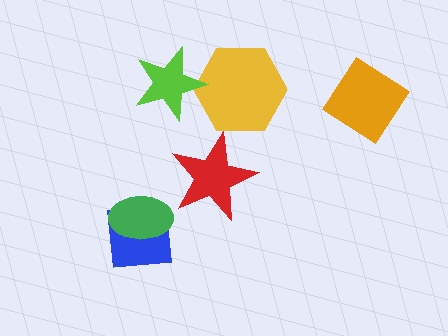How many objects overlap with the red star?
0 objects overlap with the red star.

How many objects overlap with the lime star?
1 object overlaps with the lime star.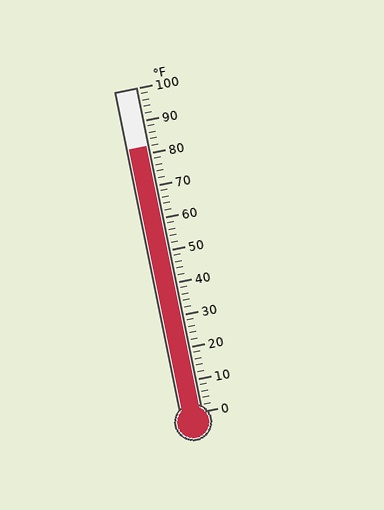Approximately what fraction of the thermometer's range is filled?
The thermometer is filled to approximately 80% of its range.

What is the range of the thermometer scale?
The thermometer scale ranges from 0°F to 100°F.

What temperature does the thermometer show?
The thermometer shows approximately 82°F.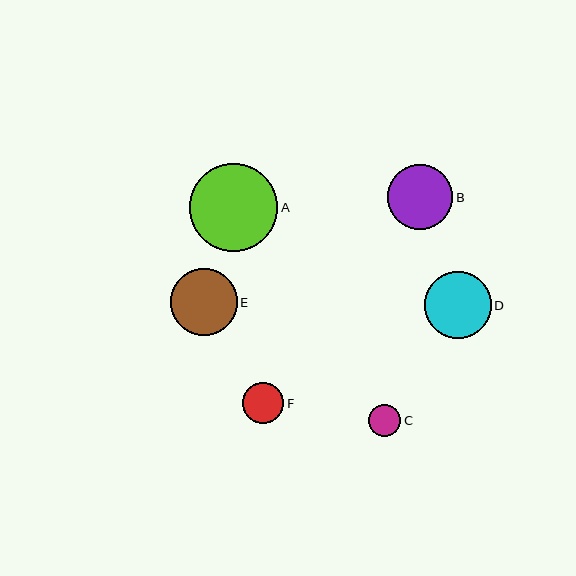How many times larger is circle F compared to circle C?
Circle F is approximately 1.3 times the size of circle C.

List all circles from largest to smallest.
From largest to smallest: A, D, E, B, F, C.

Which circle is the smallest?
Circle C is the smallest with a size of approximately 32 pixels.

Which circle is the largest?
Circle A is the largest with a size of approximately 88 pixels.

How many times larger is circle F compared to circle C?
Circle F is approximately 1.3 times the size of circle C.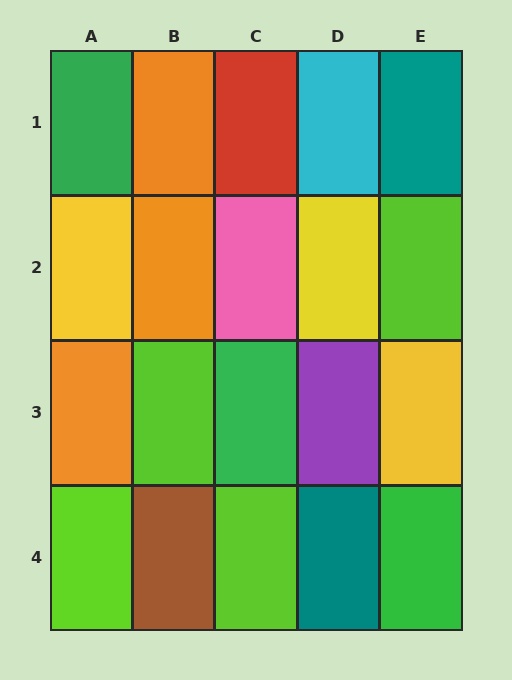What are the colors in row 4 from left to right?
Lime, brown, lime, teal, green.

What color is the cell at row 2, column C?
Pink.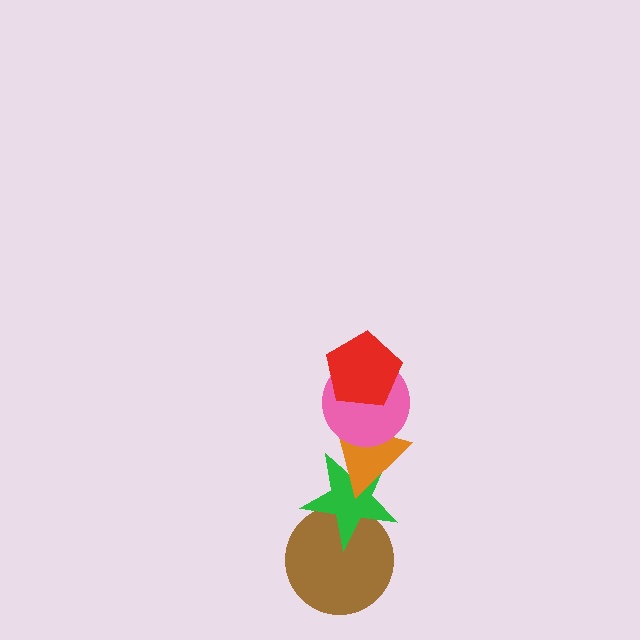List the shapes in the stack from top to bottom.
From top to bottom: the red pentagon, the pink circle, the orange triangle, the green star, the brown circle.